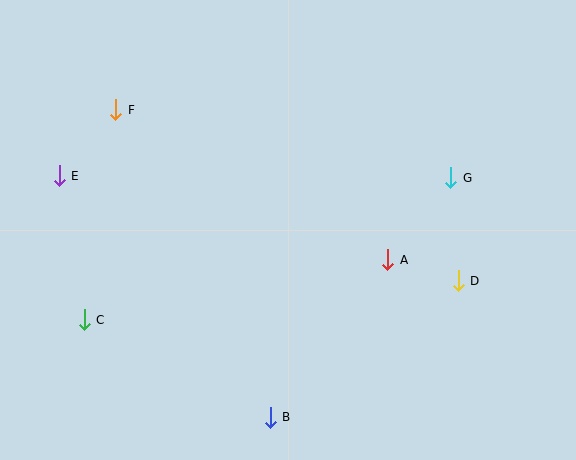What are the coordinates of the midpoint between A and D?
The midpoint between A and D is at (423, 270).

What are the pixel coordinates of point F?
Point F is at (116, 110).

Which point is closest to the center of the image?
Point A at (388, 260) is closest to the center.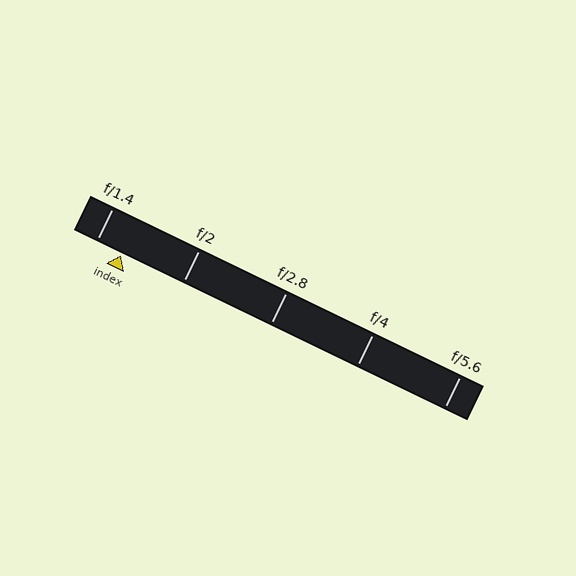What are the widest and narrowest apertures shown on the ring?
The widest aperture shown is f/1.4 and the narrowest is f/5.6.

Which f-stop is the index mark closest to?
The index mark is closest to f/1.4.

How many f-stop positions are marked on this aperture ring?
There are 5 f-stop positions marked.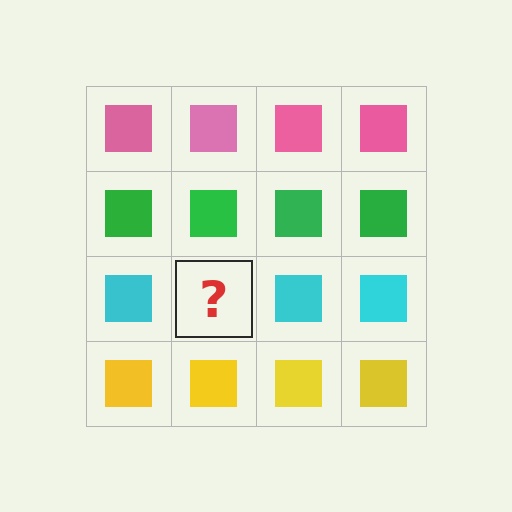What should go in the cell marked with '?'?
The missing cell should contain a cyan square.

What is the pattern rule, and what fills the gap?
The rule is that each row has a consistent color. The gap should be filled with a cyan square.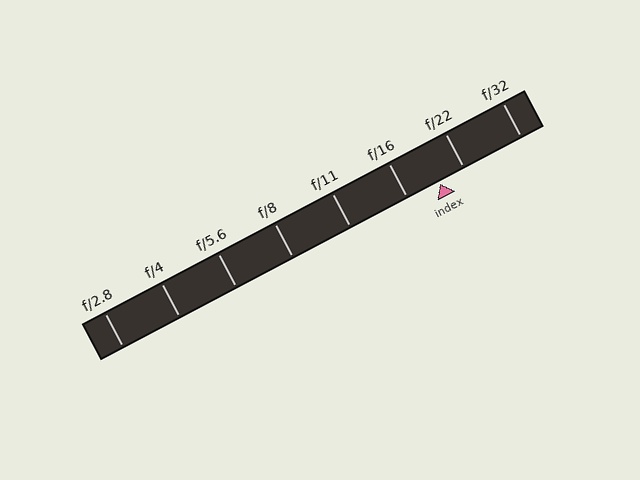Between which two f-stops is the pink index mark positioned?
The index mark is between f/16 and f/22.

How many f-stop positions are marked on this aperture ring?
There are 8 f-stop positions marked.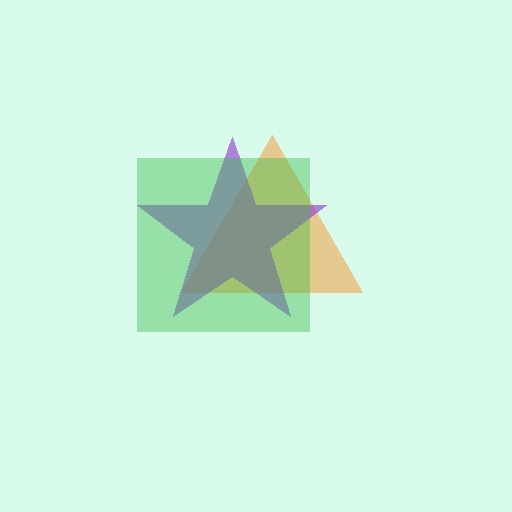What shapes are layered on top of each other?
The layered shapes are: an orange triangle, a purple star, a green square.